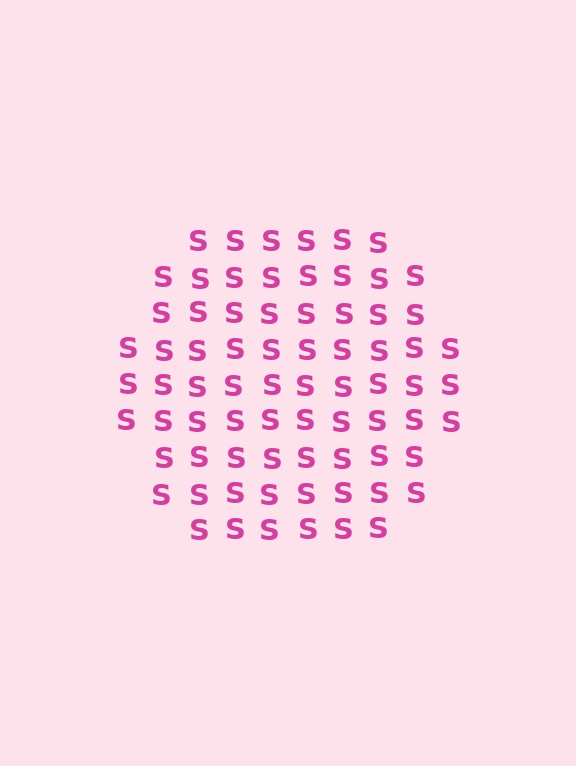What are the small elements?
The small elements are letter S's.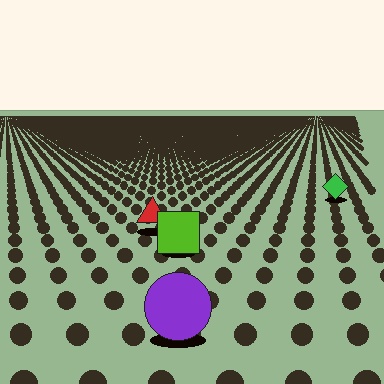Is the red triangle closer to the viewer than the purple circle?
No. The purple circle is closer — you can tell from the texture gradient: the ground texture is coarser near it.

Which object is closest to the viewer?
The purple circle is closest. The texture marks near it are larger and more spread out.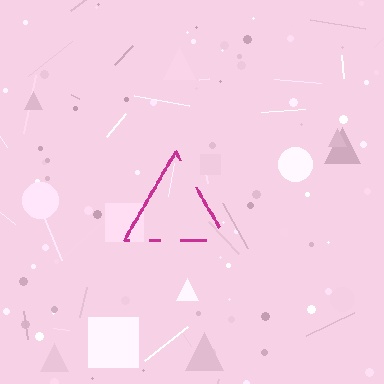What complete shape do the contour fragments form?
The contour fragments form a triangle.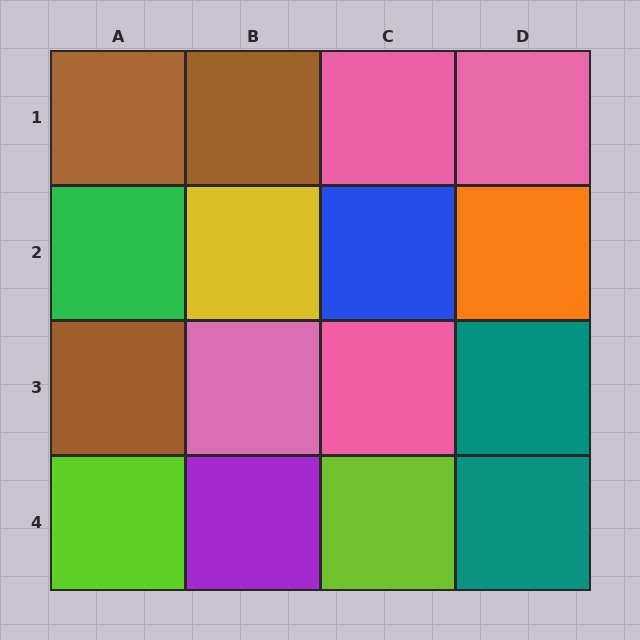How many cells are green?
1 cell is green.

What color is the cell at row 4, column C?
Lime.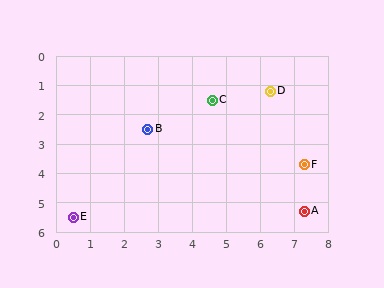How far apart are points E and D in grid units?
Points E and D are about 7.2 grid units apart.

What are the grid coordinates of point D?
Point D is at approximately (6.3, 1.2).